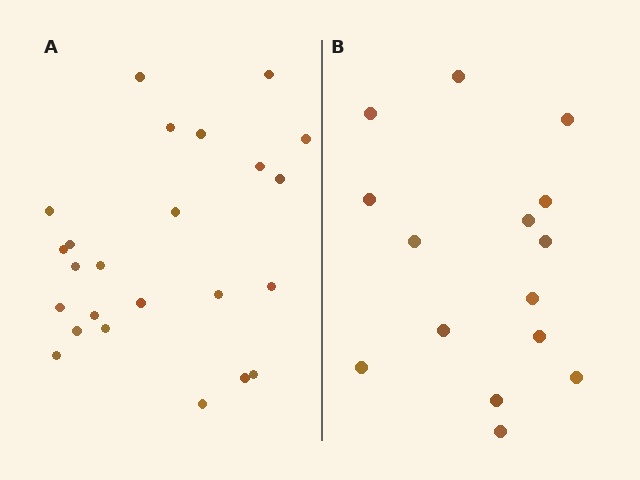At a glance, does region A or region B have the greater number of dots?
Region A (the left region) has more dots.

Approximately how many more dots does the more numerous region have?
Region A has roughly 8 or so more dots than region B.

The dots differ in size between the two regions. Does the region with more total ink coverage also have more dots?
No. Region B has more total ink coverage because its dots are larger, but region A actually contains more individual dots. Total area can be misleading — the number of items is what matters here.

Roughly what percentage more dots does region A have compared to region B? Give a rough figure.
About 60% more.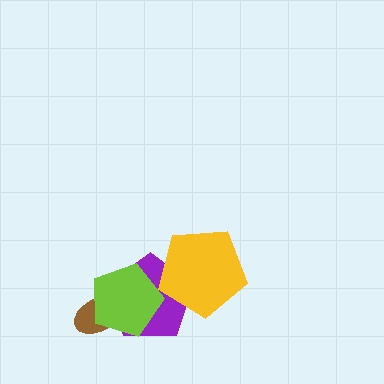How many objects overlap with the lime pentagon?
2 objects overlap with the lime pentagon.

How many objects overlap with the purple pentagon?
3 objects overlap with the purple pentagon.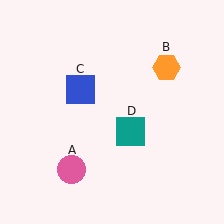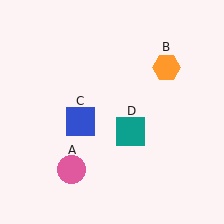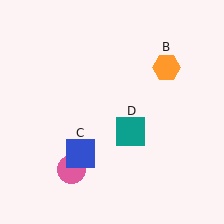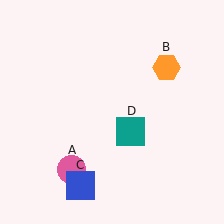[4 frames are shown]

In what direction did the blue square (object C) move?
The blue square (object C) moved down.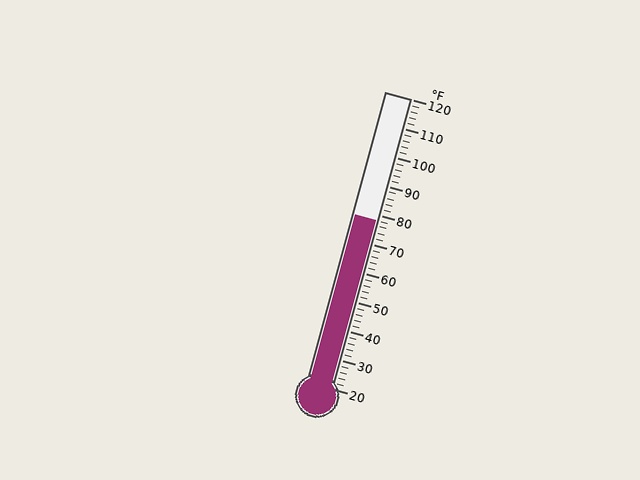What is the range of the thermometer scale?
The thermometer scale ranges from 20°F to 120°F.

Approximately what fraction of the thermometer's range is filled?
The thermometer is filled to approximately 60% of its range.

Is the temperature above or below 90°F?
The temperature is below 90°F.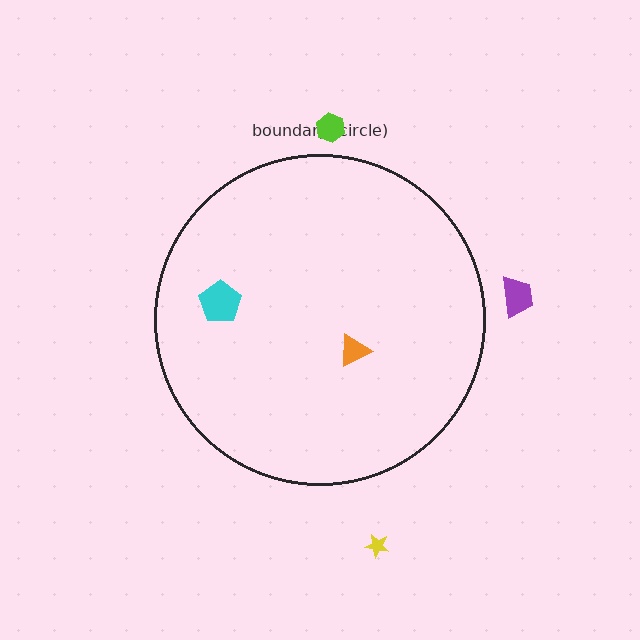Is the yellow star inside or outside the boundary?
Outside.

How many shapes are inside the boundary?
2 inside, 3 outside.